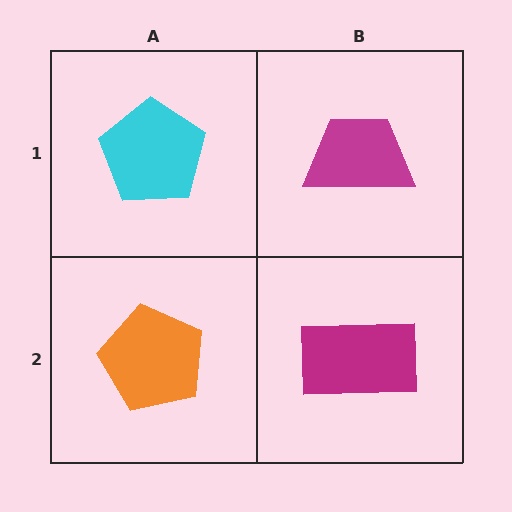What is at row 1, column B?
A magenta trapezoid.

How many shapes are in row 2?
2 shapes.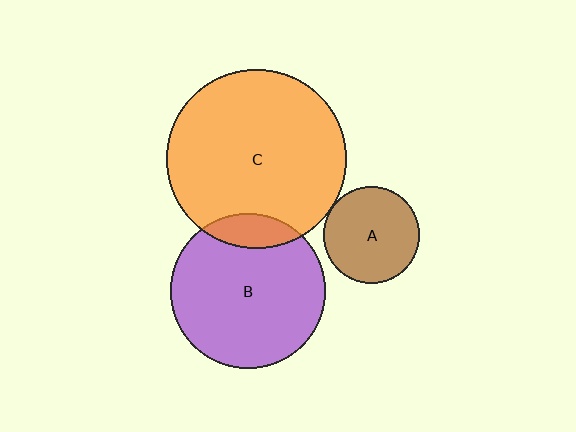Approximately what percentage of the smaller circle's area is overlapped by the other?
Approximately 5%.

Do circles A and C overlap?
Yes.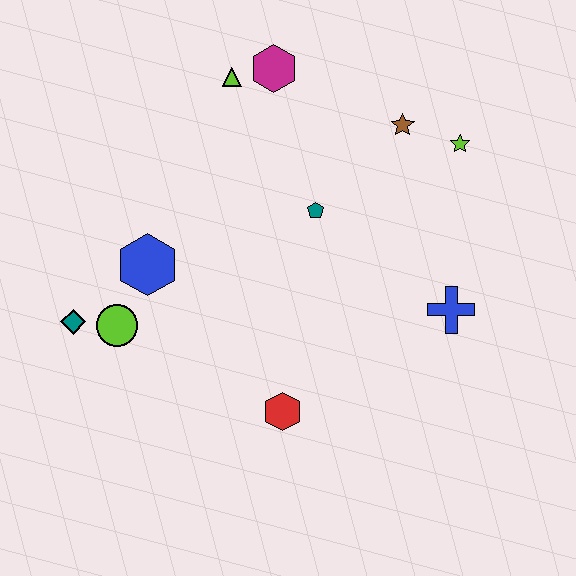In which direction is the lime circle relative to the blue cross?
The lime circle is to the left of the blue cross.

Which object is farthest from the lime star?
The teal diamond is farthest from the lime star.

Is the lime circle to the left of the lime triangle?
Yes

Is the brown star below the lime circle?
No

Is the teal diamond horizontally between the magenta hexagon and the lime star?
No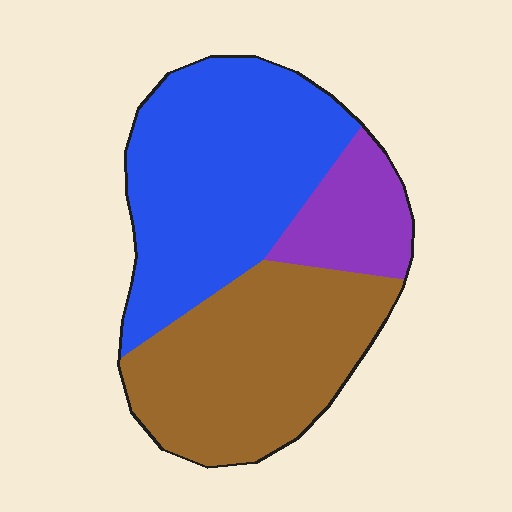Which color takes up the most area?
Blue, at roughly 45%.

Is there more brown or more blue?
Blue.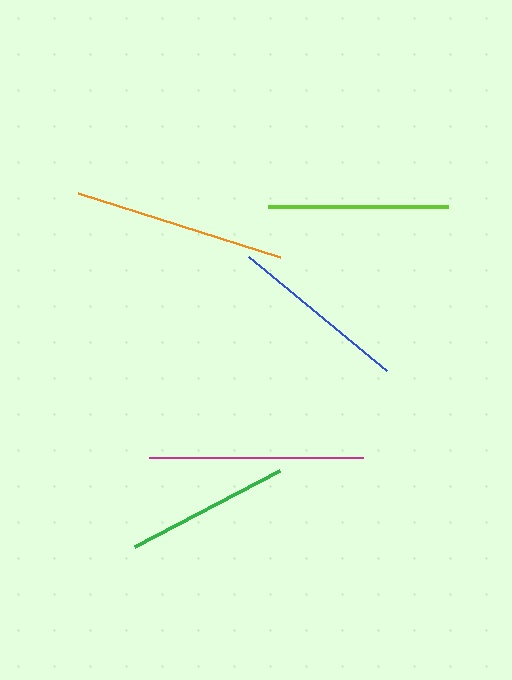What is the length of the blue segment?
The blue segment is approximately 179 pixels long.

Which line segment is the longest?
The magenta line is the longest at approximately 214 pixels.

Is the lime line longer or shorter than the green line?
The lime line is longer than the green line.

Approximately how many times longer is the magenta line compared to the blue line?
The magenta line is approximately 1.2 times the length of the blue line.